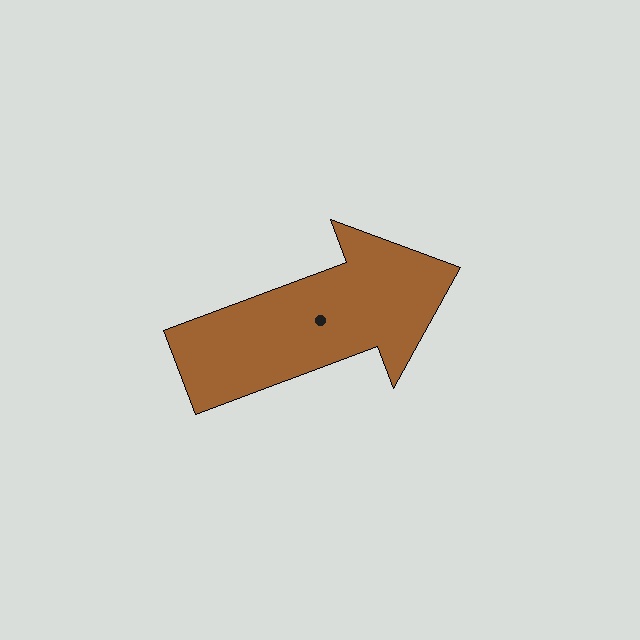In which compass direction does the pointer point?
East.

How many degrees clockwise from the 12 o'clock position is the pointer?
Approximately 69 degrees.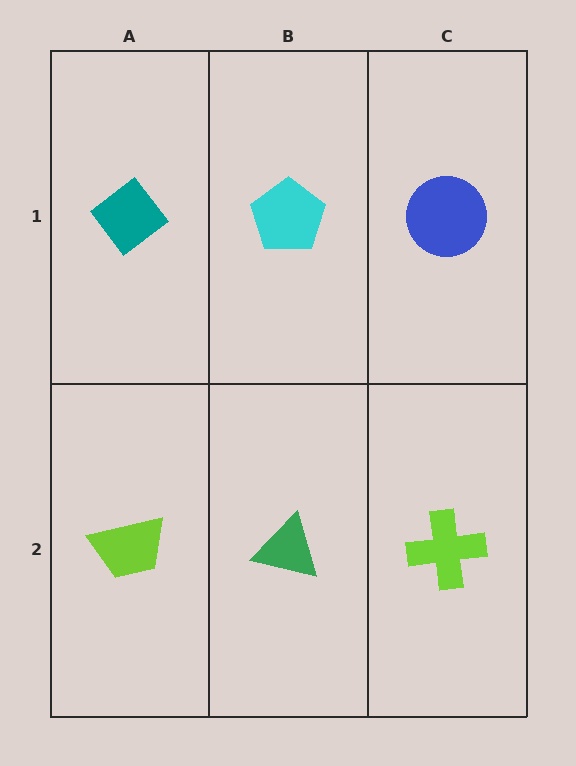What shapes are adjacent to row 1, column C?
A lime cross (row 2, column C), a cyan pentagon (row 1, column B).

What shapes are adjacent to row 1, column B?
A green triangle (row 2, column B), a teal diamond (row 1, column A), a blue circle (row 1, column C).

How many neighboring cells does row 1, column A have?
2.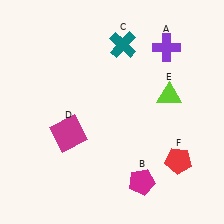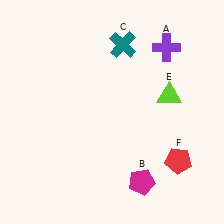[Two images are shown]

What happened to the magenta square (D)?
The magenta square (D) was removed in Image 2. It was in the bottom-left area of Image 1.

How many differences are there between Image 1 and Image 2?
There is 1 difference between the two images.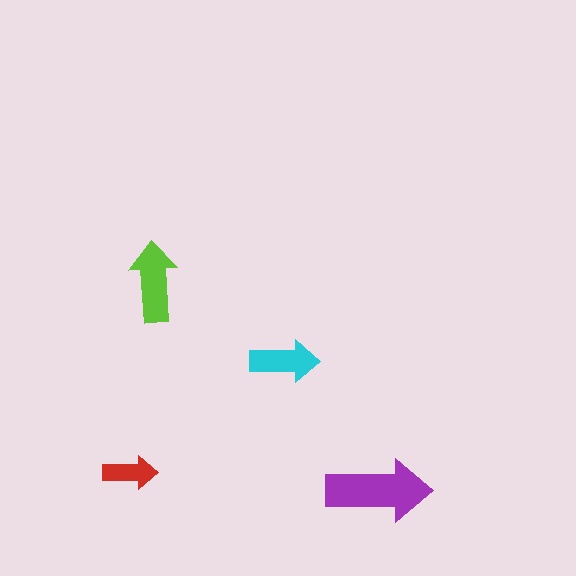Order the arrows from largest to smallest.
the purple one, the lime one, the cyan one, the red one.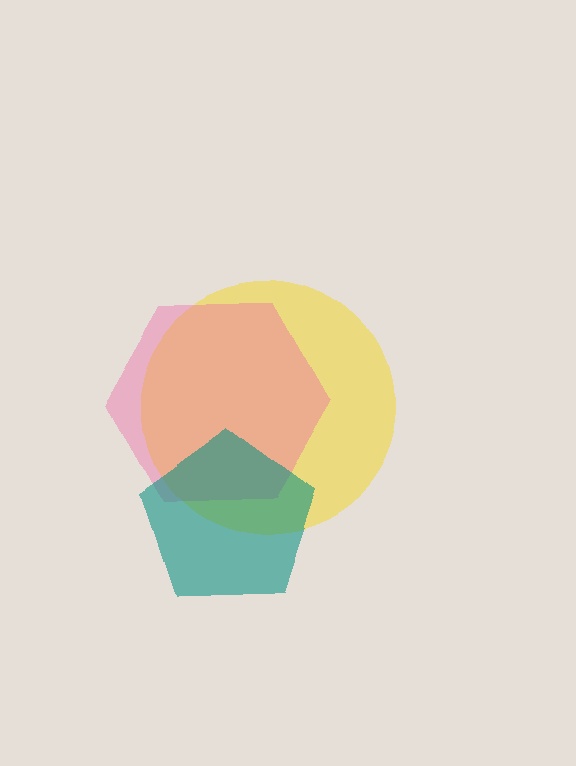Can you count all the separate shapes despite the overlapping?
Yes, there are 3 separate shapes.